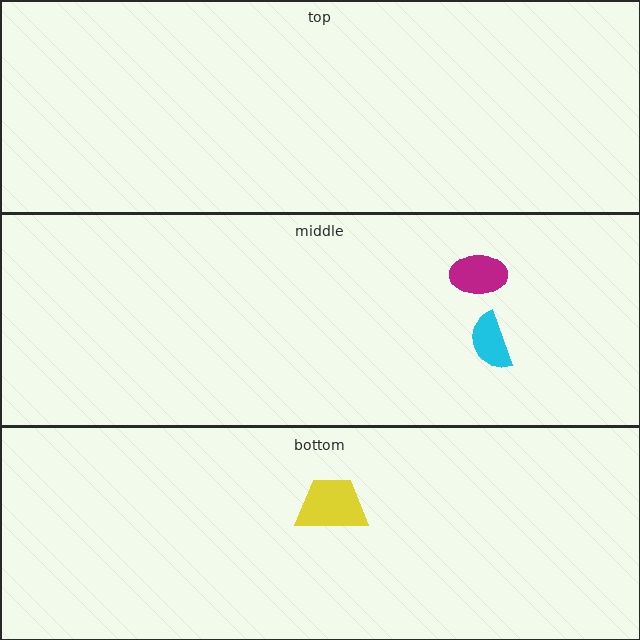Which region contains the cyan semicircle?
The middle region.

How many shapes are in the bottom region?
1.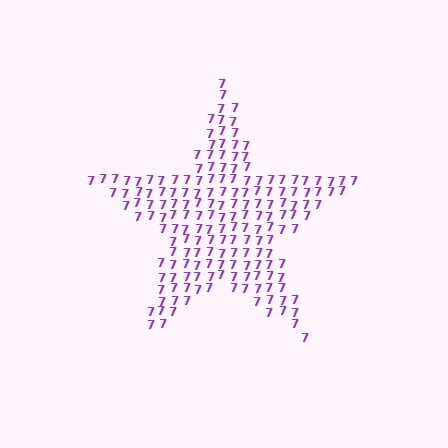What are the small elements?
The small elements are digit 7's.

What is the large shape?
The large shape is a star.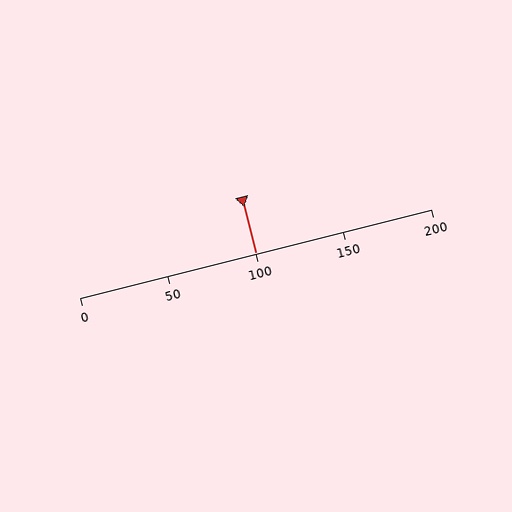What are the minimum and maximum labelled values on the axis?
The axis runs from 0 to 200.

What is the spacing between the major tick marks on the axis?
The major ticks are spaced 50 apart.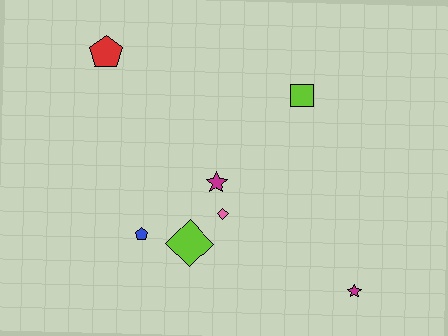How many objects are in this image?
There are 7 objects.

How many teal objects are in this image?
There are no teal objects.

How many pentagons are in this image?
There are 2 pentagons.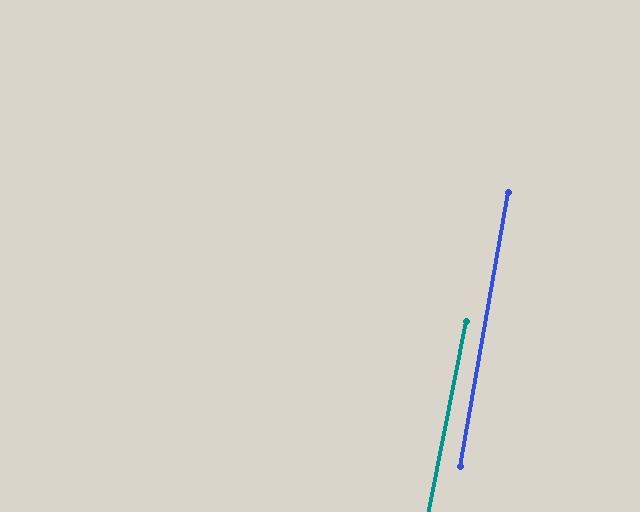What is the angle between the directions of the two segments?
Approximately 1 degree.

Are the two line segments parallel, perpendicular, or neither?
Parallel — their directions differ by only 1.4°.